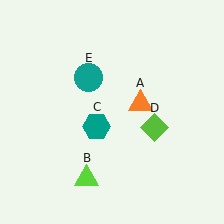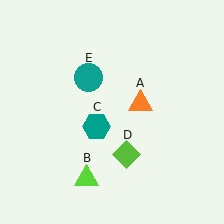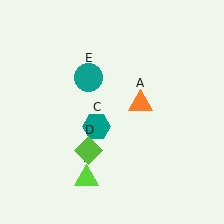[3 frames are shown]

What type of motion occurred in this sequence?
The lime diamond (object D) rotated clockwise around the center of the scene.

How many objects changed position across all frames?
1 object changed position: lime diamond (object D).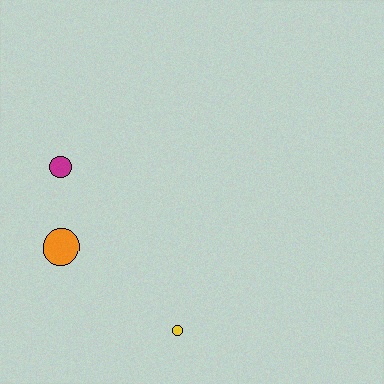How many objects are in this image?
There are 3 objects.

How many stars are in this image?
There are no stars.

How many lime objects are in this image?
There are no lime objects.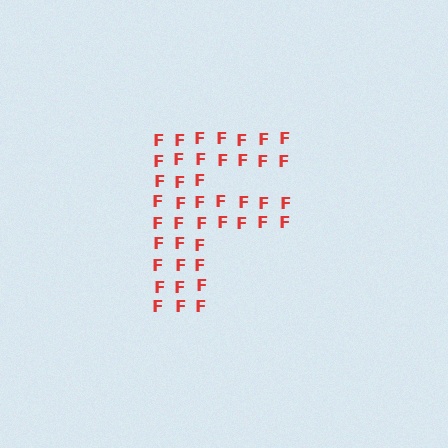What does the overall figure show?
The overall figure shows the letter F.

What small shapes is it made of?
It is made of small letter F's.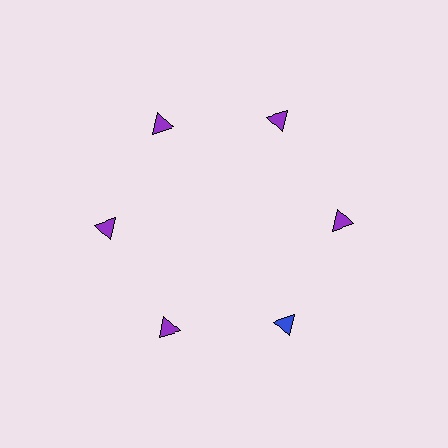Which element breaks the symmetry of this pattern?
The blue triangle at roughly the 5 o'clock position breaks the symmetry. All other shapes are purple triangles.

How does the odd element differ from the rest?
It has a different color: blue instead of purple.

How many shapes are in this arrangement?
There are 6 shapes arranged in a ring pattern.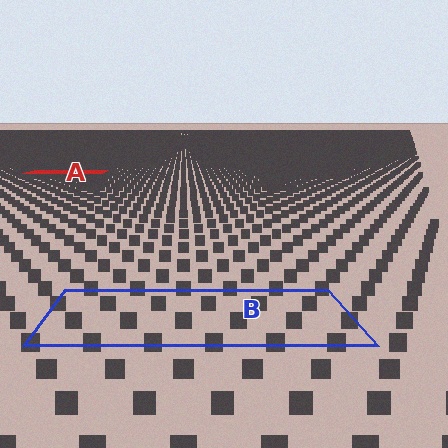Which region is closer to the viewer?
Region B is closer. The texture elements there are larger and more spread out.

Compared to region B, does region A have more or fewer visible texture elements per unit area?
Region A has more texture elements per unit area — they are packed more densely because it is farther away.